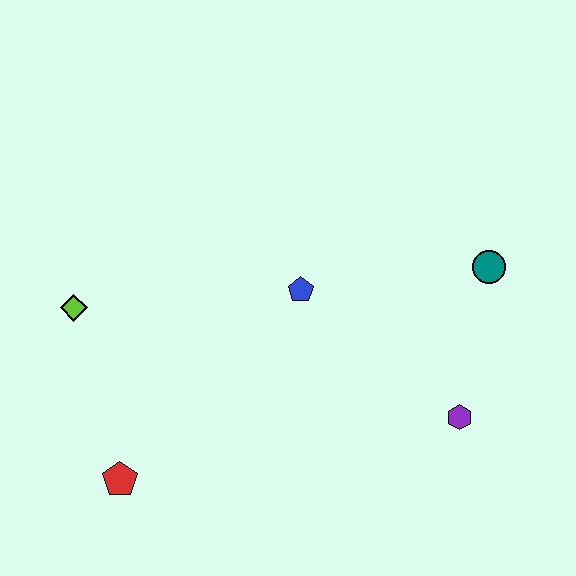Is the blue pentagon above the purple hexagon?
Yes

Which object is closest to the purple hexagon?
The teal circle is closest to the purple hexagon.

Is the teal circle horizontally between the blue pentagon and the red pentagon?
No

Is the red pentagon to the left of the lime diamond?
No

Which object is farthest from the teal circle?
The red pentagon is farthest from the teal circle.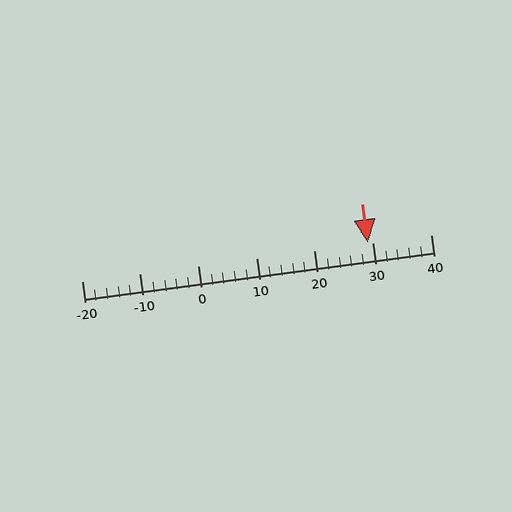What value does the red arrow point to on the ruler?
The red arrow points to approximately 29.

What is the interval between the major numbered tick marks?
The major tick marks are spaced 10 units apart.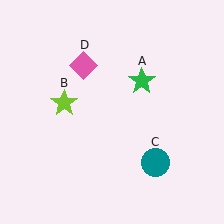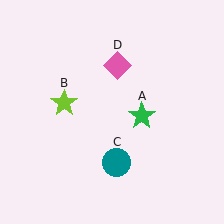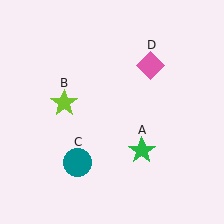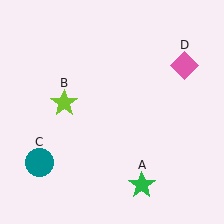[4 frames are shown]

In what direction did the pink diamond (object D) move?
The pink diamond (object D) moved right.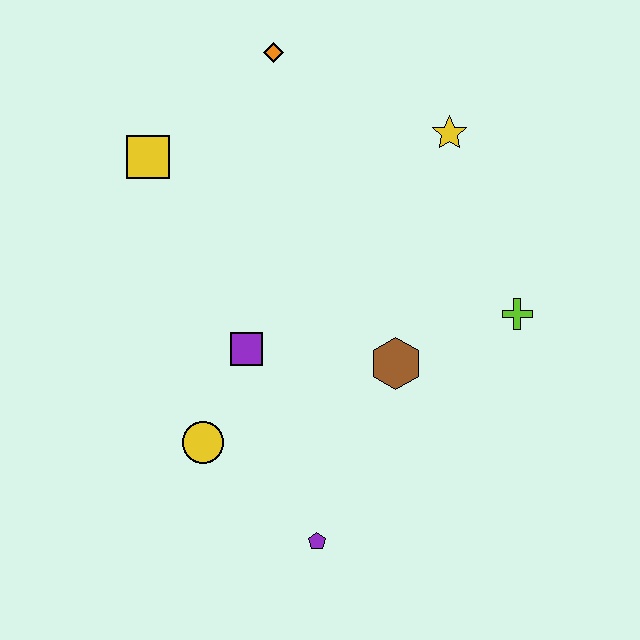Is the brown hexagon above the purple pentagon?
Yes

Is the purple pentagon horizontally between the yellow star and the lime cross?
No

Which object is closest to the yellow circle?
The purple square is closest to the yellow circle.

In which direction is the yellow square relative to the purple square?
The yellow square is above the purple square.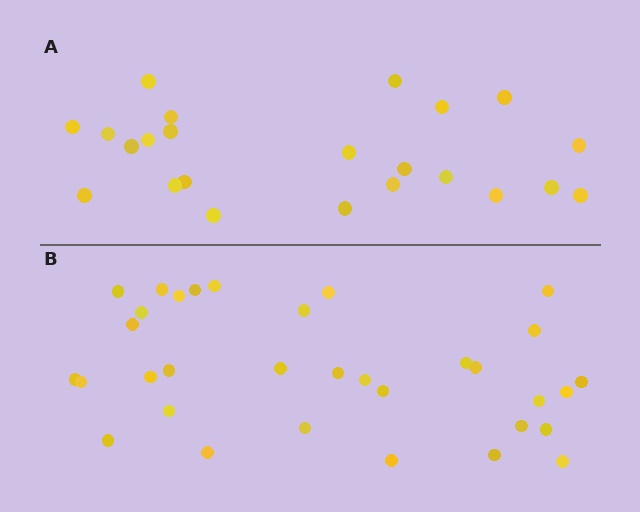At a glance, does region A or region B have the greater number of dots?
Region B (the bottom region) has more dots.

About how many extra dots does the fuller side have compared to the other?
Region B has roughly 10 or so more dots than region A.